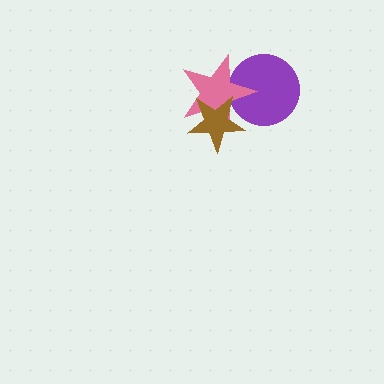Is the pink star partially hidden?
Yes, it is partially covered by another shape.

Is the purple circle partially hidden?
Yes, it is partially covered by another shape.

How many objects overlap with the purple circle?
2 objects overlap with the purple circle.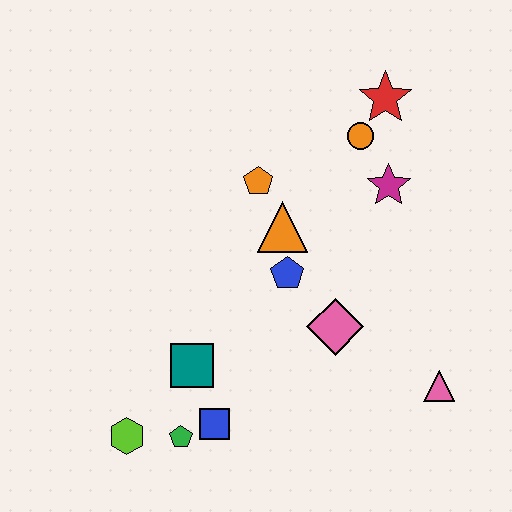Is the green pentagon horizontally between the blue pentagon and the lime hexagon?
Yes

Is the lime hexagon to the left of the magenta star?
Yes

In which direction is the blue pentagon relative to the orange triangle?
The blue pentagon is below the orange triangle.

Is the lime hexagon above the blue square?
No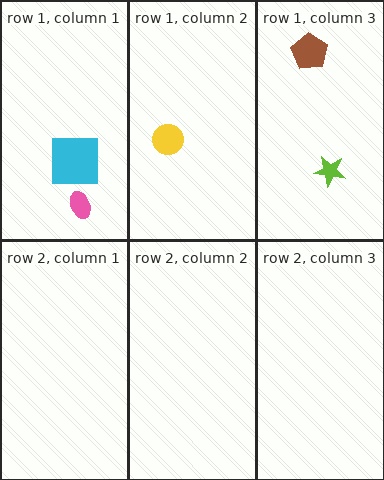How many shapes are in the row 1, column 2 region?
1.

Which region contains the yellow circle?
The row 1, column 2 region.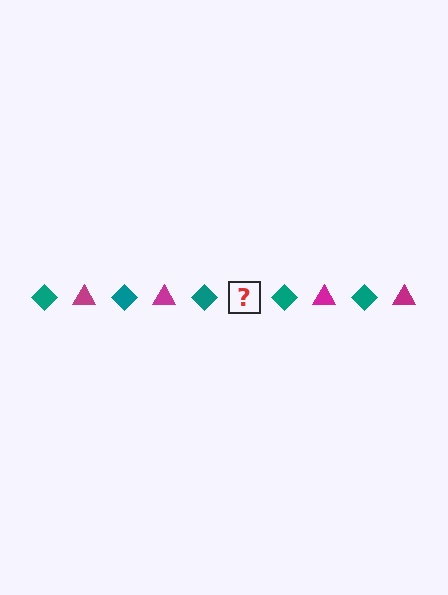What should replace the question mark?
The question mark should be replaced with a magenta triangle.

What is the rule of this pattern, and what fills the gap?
The rule is that the pattern alternates between teal diamond and magenta triangle. The gap should be filled with a magenta triangle.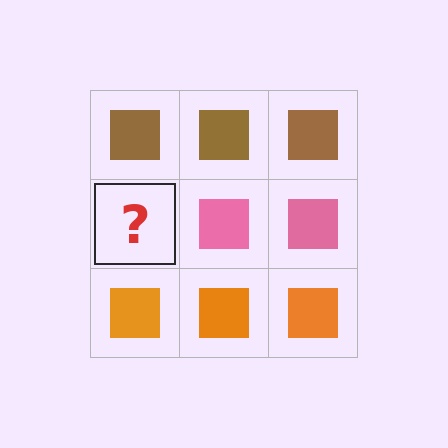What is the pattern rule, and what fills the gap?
The rule is that each row has a consistent color. The gap should be filled with a pink square.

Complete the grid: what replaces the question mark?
The question mark should be replaced with a pink square.